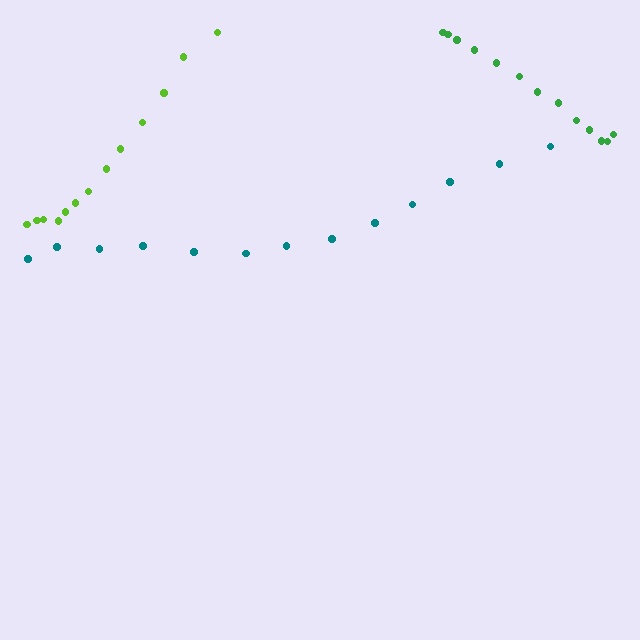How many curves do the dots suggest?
There are 3 distinct paths.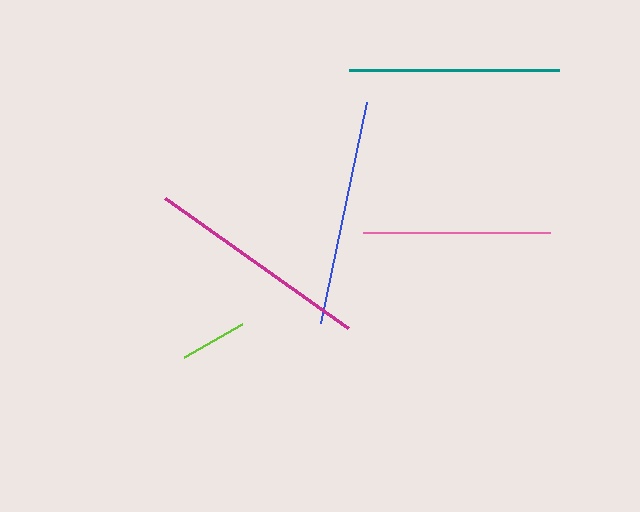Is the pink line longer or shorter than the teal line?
The teal line is longer than the pink line.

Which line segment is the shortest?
The lime line is the shortest at approximately 66 pixels.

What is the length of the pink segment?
The pink segment is approximately 187 pixels long.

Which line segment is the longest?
The blue line is the longest at approximately 225 pixels.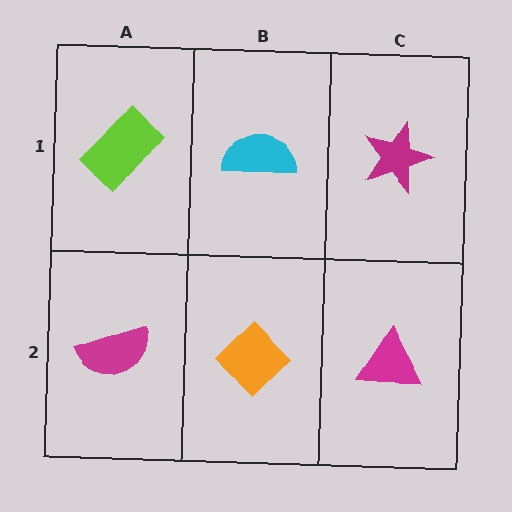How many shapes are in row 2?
3 shapes.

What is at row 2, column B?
An orange diamond.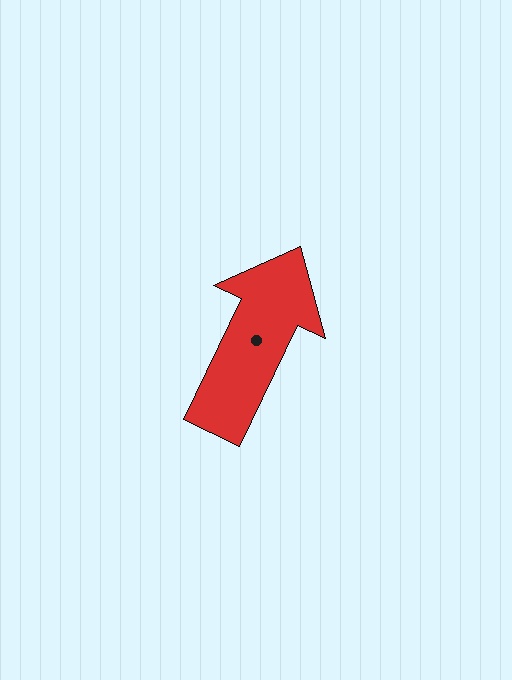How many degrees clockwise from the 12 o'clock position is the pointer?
Approximately 26 degrees.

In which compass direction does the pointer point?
Northeast.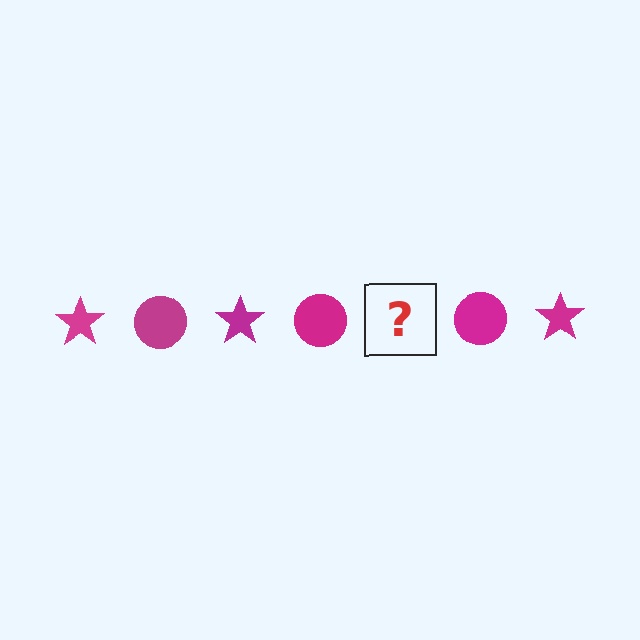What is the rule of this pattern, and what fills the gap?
The rule is that the pattern cycles through star, circle shapes in magenta. The gap should be filled with a magenta star.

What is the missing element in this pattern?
The missing element is a magenta star.